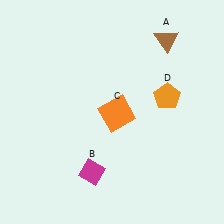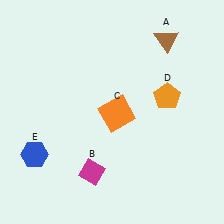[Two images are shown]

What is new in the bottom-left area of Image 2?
A blue hexagon (E) was added in the bottom-left area of Image 2.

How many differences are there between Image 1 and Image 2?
There is 1 difference between the two images.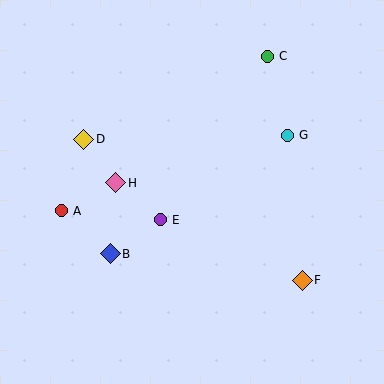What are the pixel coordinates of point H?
Point H is at (116, 183).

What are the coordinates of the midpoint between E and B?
The midpoint between E and B is at (135, 237).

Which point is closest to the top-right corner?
Point C is closest to the top-right corner.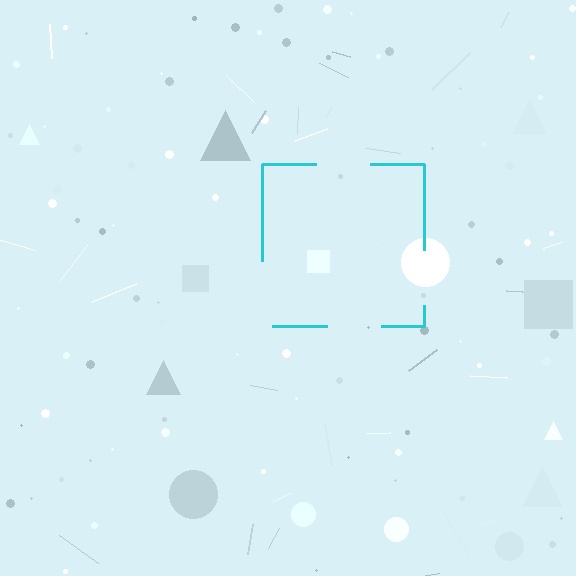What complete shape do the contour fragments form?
The contour fragments form a square.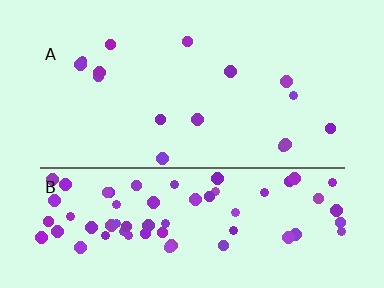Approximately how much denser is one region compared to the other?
Approximately 4.8× — region B over region A.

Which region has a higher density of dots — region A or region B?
B (the bottom).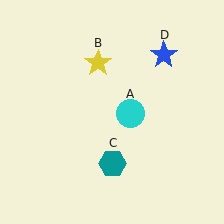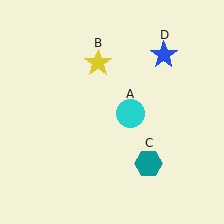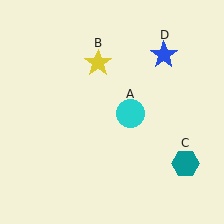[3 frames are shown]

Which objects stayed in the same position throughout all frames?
Cyan circle (object A) and yellow star (object B) and blue star (object D) remained stationary.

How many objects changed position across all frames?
1 object changed position: teal hexagon (object C).